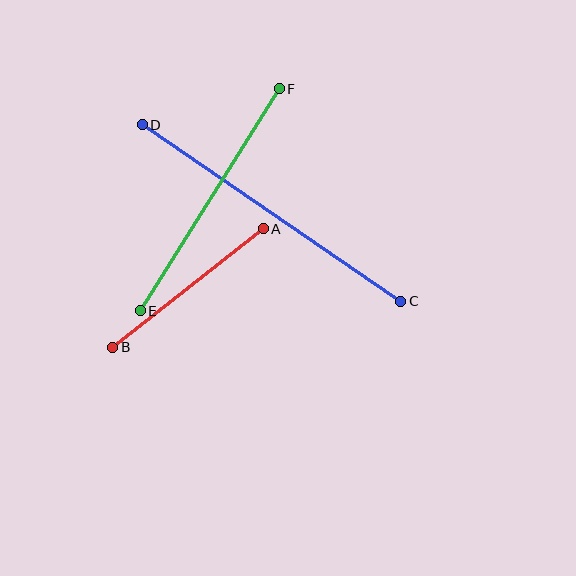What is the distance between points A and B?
The distance is approximately 192 pixels.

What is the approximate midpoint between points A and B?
The midpoint is at approximately (188, 288) pixels.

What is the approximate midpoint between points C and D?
The midpoint is at approximately (271, 213) pixels.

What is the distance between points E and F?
The distance is approximately 262 pixels.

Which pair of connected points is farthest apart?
Points C and D are farthest apart.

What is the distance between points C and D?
The distance is approximately 313 pixels.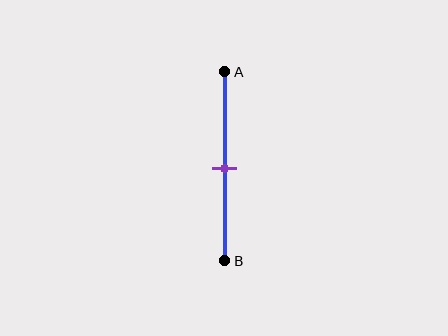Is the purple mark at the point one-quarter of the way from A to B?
No, the mark is at about 50% from A, not at the 25% one-quarter point.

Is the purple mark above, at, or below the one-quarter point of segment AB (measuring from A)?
The purple mark is below the one-quarter point of segment AB.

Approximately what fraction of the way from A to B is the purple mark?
The purple mark is approximately 50% of the way from A to B.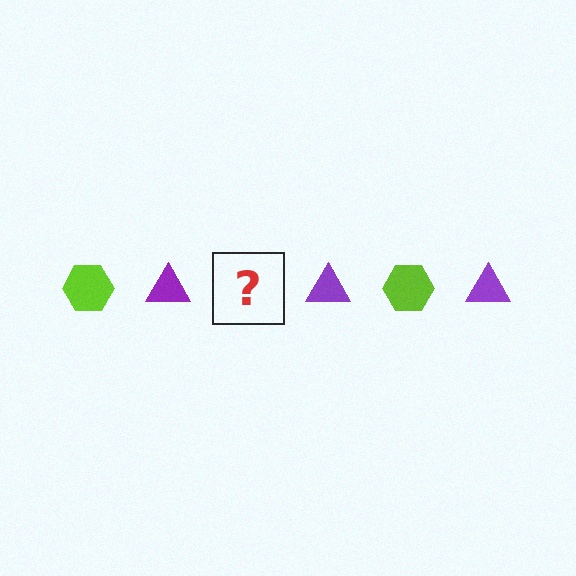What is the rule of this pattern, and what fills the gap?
The rule is that the pattern alternates between lime hexagon and purple triangle. The gap should be filled with a lime hexagon.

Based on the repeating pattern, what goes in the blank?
The blank should be a lime hexagon.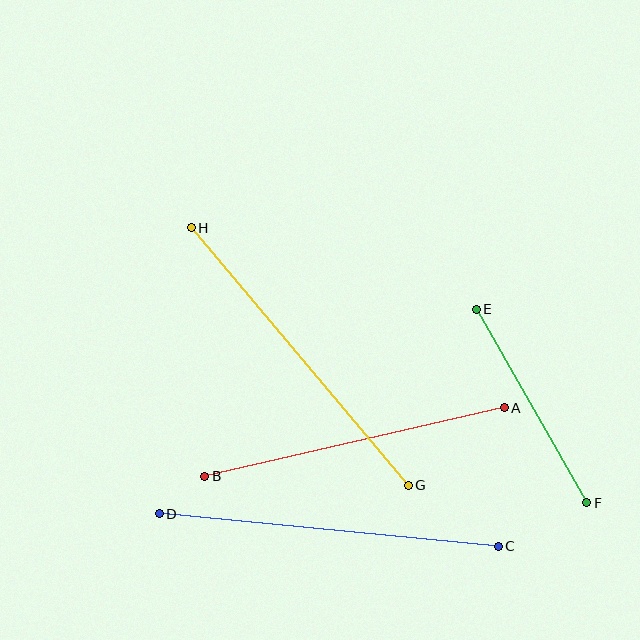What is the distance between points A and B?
The distance is approximately 307 pixels.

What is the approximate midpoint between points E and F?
The midpoint is at approximately (532, 406) pixels.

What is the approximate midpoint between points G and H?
The midpoint is at approximately (300, 356) pixels.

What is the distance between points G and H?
The distance is approximately 336 pixels.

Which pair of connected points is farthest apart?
Points C and D are farthest apart.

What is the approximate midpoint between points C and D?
The midpoint is at approximately (329, 530) pixels.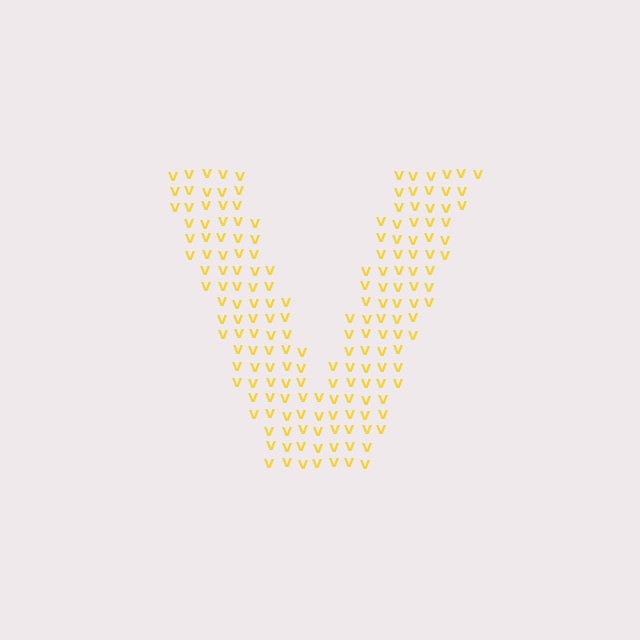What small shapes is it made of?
It is made of small letter V's.